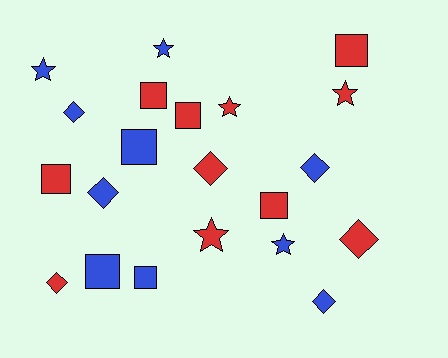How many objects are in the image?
There are 21 objects.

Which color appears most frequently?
Red, with 11 objects.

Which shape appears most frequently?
Square, with 8 objects.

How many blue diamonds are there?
There are 4 blue diamonds.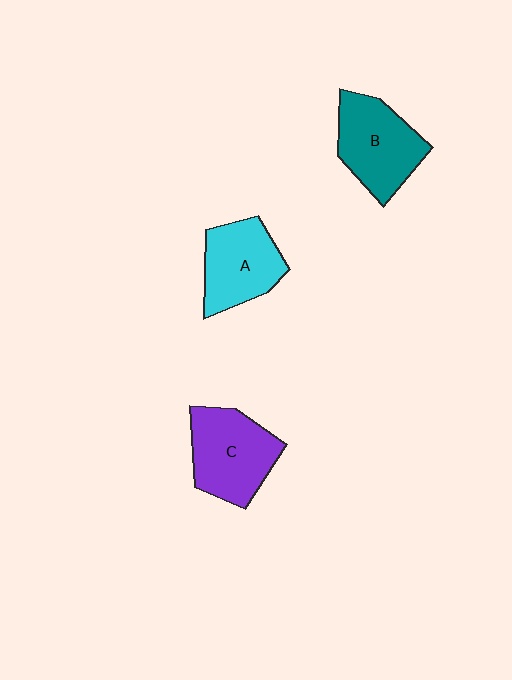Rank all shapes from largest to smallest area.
From largest to smallest: C (purple), B (teal), A (cyan).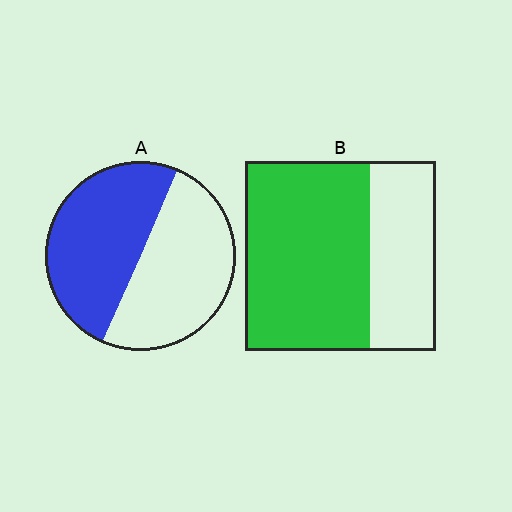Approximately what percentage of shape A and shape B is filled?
A is approximately 50% and B is approximately 65%.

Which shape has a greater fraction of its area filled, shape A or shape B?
Shape B.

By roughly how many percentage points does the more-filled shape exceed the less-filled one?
By roughly 15 percentage points (B over A).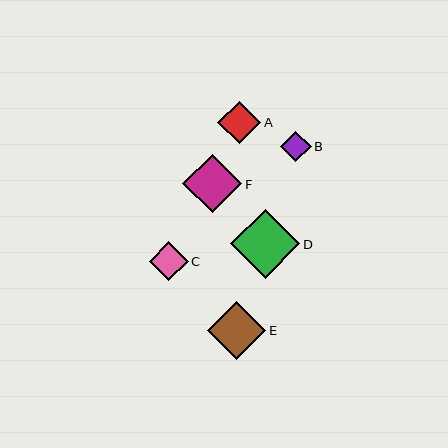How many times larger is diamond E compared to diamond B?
Diamond E is approximately 1.9 times the size of diamond B.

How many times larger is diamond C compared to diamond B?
Diamond C is approximately 1.3 times the size of diamond B.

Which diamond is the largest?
Diamond D is the largest with a size of approximately 69 pixels.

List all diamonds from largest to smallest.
From largest to smallest: D, F, E, A, C, B.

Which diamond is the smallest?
Diamond B is the smallest with a size of approximately 31 pixels.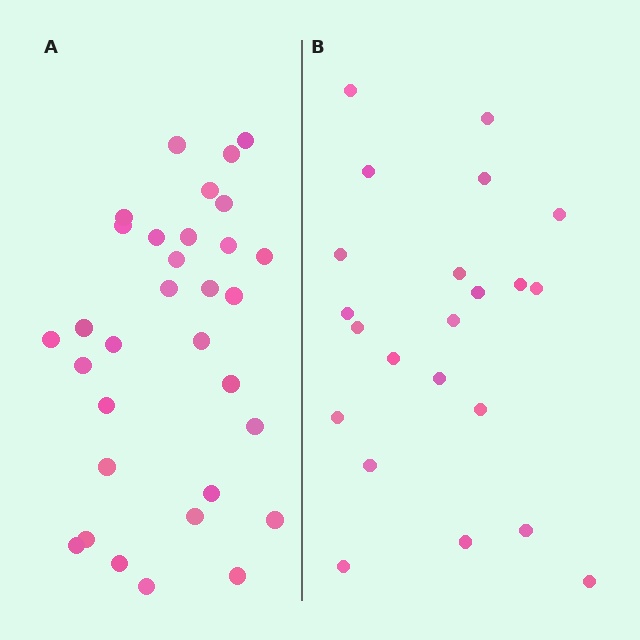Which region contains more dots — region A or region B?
Region A (the left region) has more dots.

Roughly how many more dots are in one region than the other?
Region A has roughly 10 or so more dots than region B.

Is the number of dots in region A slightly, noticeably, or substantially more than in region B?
Region A has substantially more. The ratio is roughly 1.5 to 1.